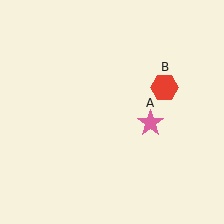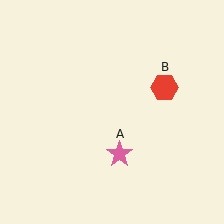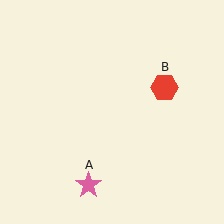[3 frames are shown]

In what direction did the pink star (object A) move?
The pink star (object A) moved down and to the left.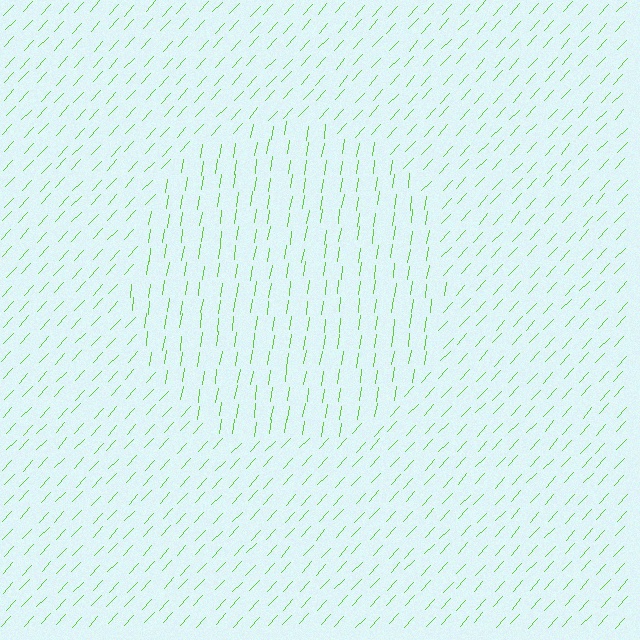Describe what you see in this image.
The image is filled with small lime line segments. A circle region in the image has lines oriented differently from the surrounding lines, creating a visible texture boundary.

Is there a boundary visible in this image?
Yes, there is a texture boundary formed by a change in line orientation.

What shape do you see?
I see a circle.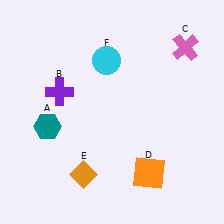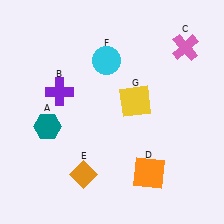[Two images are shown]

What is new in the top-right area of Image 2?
A yellow square (G) was added in the top-right area of Image 2.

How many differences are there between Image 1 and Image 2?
There is 1 difference between the two images.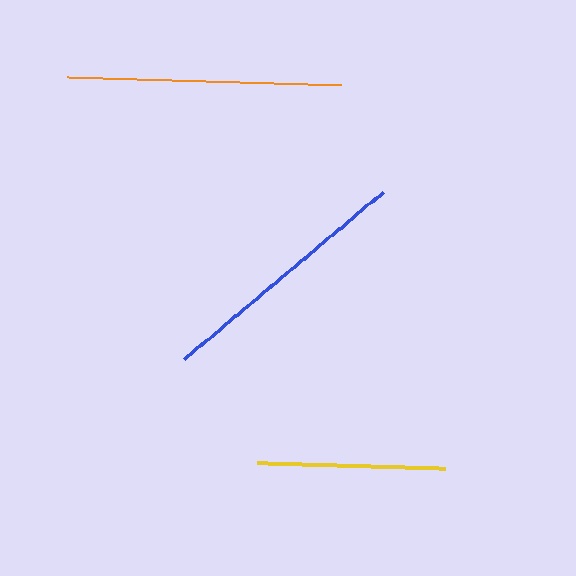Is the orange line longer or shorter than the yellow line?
The orange line is longer than the yellow line.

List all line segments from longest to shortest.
From longest to shortest: orange, blue, yellow.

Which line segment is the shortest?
The yellow line is the shortest at approximately 188 pixels.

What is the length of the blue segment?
The blue segment is approximately 260 pixels long.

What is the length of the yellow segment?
The yellow segment is approximately 188 pixels long.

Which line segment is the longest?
The orange line is the longest at approximately 274 pixels.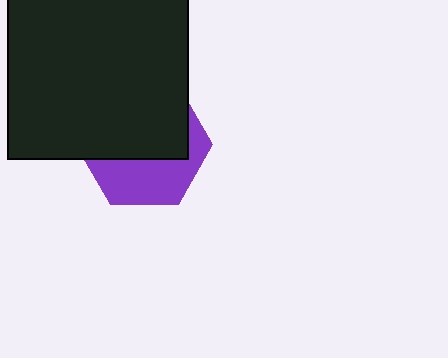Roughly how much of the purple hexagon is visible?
A small part of it is visible (roughly 41%).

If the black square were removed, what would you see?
You would see the complete purple hexagon.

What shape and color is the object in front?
The object in front is a black square.